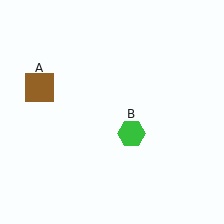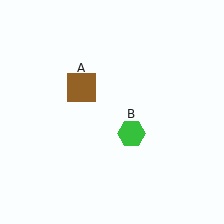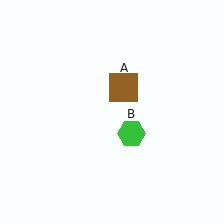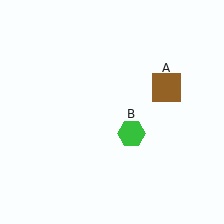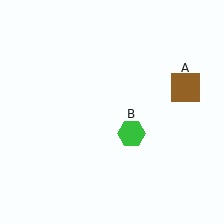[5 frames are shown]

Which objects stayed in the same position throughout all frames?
Green hexagon (object B) remained stationary.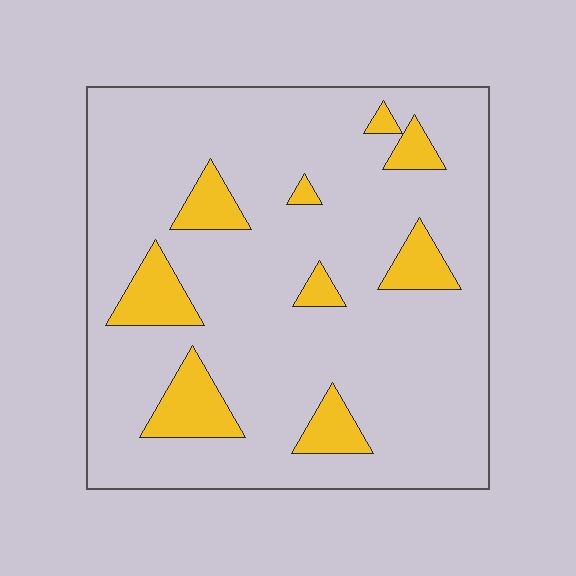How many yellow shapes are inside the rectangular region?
9.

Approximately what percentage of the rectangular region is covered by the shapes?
Approximately 15%.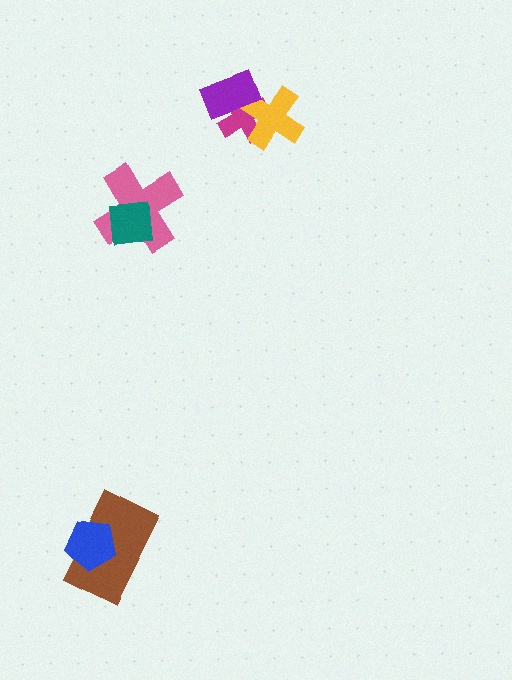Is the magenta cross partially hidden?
Yes, it is partially covered by another shape.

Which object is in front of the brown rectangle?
The blue pentagon is in front of the brown rectangle.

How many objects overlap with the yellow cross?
2 objects overlap with the yellow cross.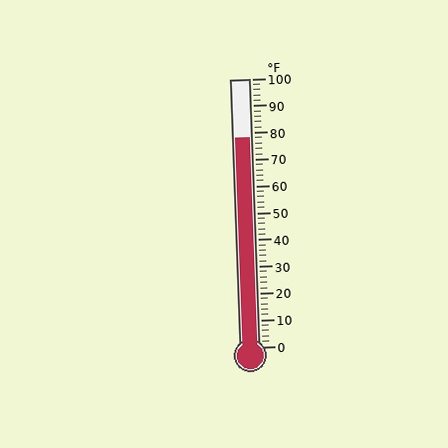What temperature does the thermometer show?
The thermometer shows approximately 78°F.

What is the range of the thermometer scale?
The thermometer scale ranges from 0°F to 100°F.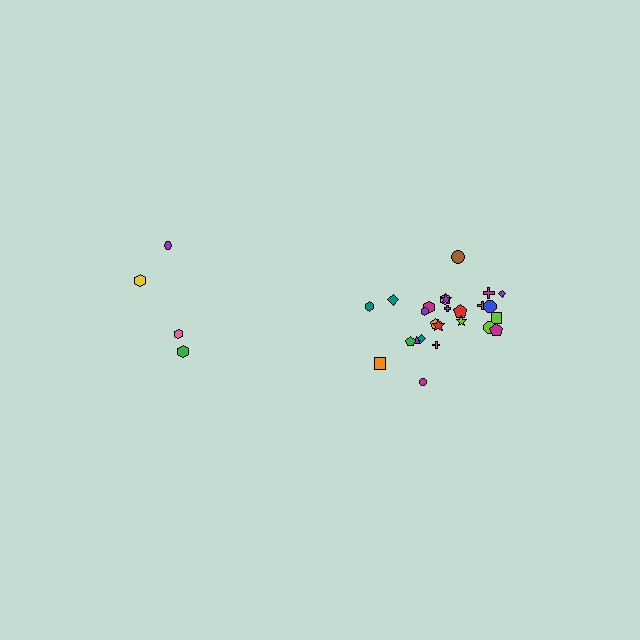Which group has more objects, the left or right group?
The right group.